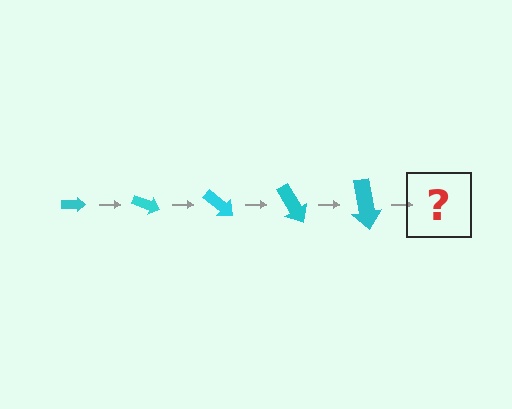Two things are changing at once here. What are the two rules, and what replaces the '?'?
The two rules are that the arrow grows larger each step and it rotates 20 degrees each step. The '?' should be an arrow, larger than the previous one and rotated 100 degrees from the start.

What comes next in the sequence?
The next element should be an arrow, larger than the previous one and rotated 100 degrees from the start.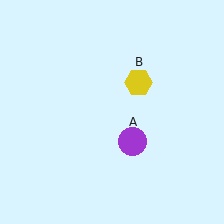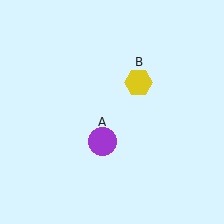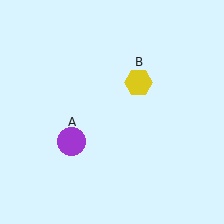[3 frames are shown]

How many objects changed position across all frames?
1 object changed position: purple circle (object A).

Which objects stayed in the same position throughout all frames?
Yellow hexagon (object B) remained stationary.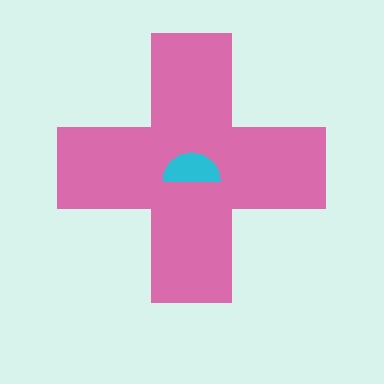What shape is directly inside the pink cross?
The cyan semicircle.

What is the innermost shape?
The cyan semicircle.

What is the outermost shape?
The pink cross.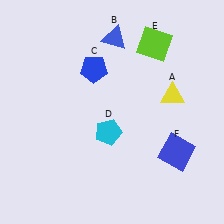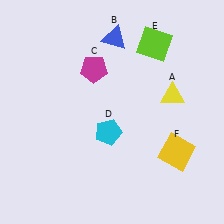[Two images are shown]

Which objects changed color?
C changed from blue to magenta. F changed from blue to yellow.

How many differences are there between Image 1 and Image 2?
There are 2 differences between the two images.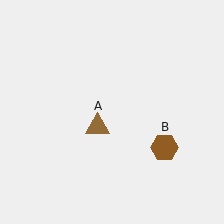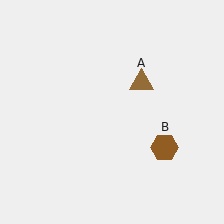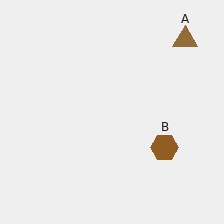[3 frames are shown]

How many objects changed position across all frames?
1 object changed position: brown triangle (object A).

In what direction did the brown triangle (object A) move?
The brown triangle (object A) moved up and to the right.